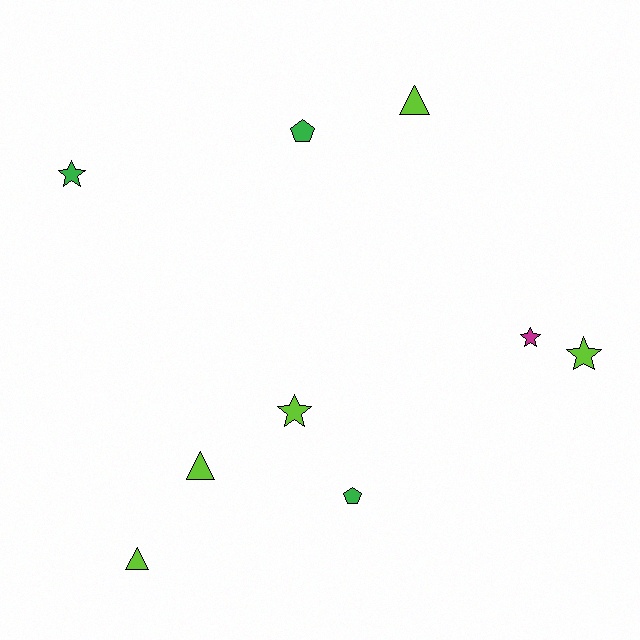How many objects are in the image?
There are 9 objects.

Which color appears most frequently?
Lime, with 5 objects.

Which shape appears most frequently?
Star, with 4 objects.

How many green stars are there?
There is 1 green star.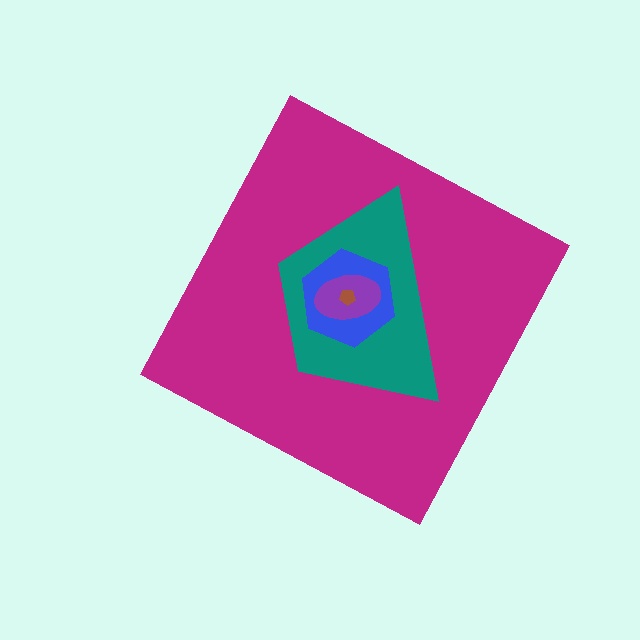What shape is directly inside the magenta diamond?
The teal trapezoid.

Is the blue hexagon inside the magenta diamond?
Yes.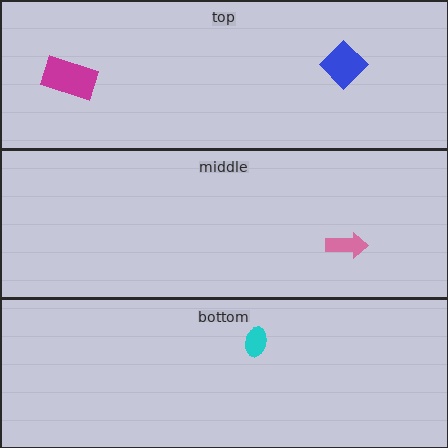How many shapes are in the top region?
2.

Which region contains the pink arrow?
The middle region.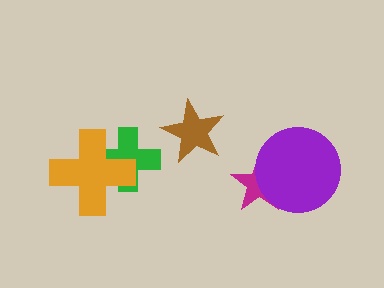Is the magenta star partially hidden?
Yes, it is partially covered by another shape.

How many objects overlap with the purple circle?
1 object overlaps with the purple circle.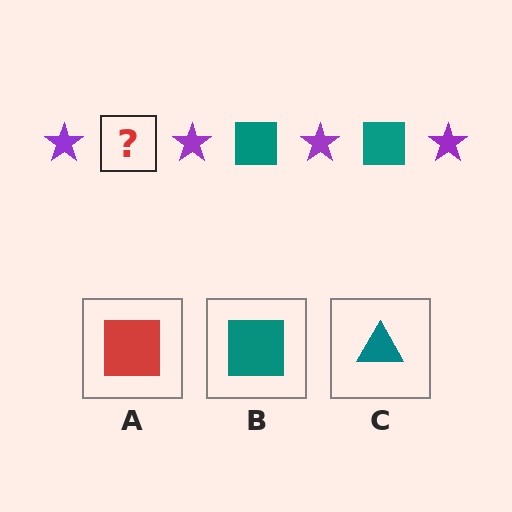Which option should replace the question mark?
Option B.